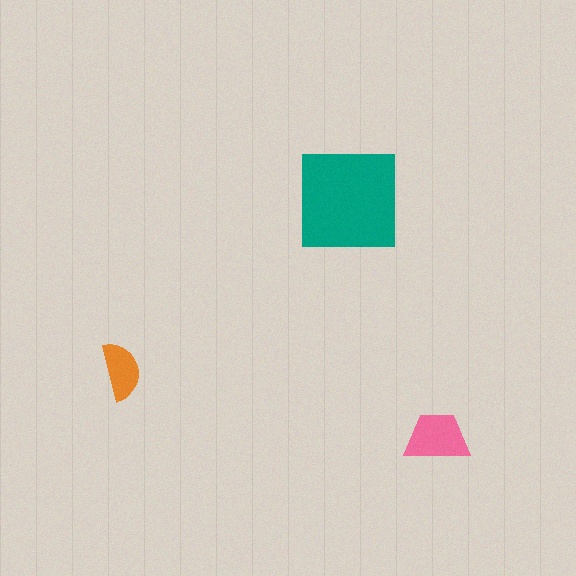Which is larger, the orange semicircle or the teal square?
The teal square.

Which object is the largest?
The teal square.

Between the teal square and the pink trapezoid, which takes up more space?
The teal square.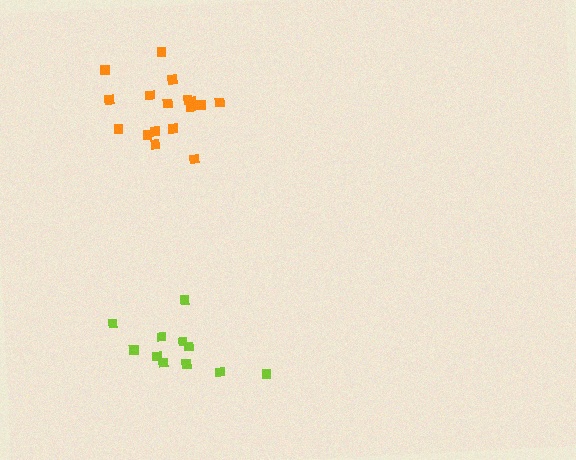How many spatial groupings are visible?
There are 2 spatial groupings.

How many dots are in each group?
Group 1: 17 dots, Group 2: 11 dots (28 total).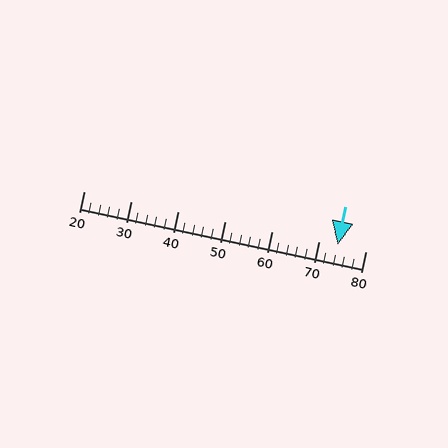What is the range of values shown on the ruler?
The ruler shows values from 20 to 80.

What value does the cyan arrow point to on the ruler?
The cyan arrow points to approximately 74.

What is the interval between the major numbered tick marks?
The major tick marks are spaced 10 units apart.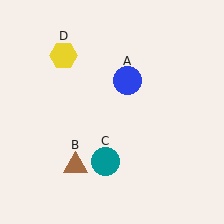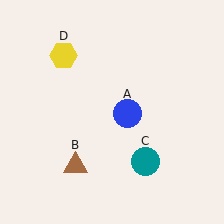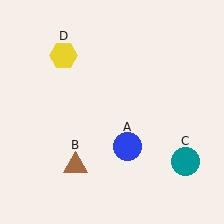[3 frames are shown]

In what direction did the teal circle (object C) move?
The teal circle (object C) moved right.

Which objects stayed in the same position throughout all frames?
Brown triangle (object B) and yellow hexagon (object D) remained stationary.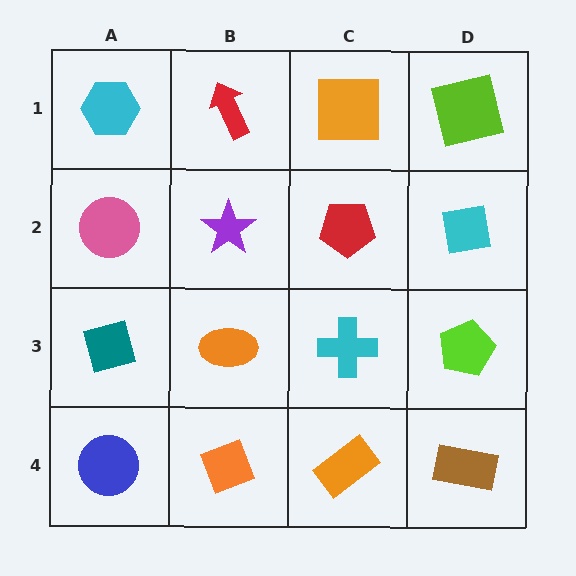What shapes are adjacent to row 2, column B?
A red arrow (row 1, column B), an orange ellipse (row 3, column B), a pink circle (row 2, column A), a red pentagon (row 2, column C).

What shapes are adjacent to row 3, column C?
A red pentagon (row 2, column C), an orange rectangle (row 4, column C), an orange ellipse (row 3, column B), a lime pentagon (row 3, column D).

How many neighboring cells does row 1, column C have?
3.